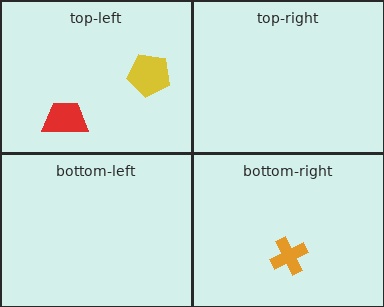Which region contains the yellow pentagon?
The top-left region.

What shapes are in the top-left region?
The yellow pentagon, the red trapezoid.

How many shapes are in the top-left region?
2.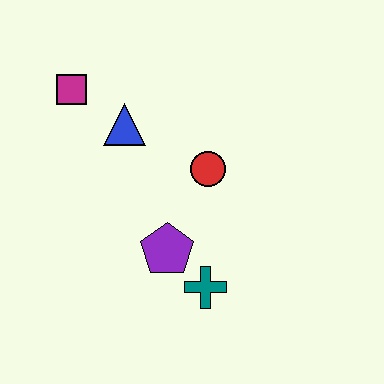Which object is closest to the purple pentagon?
The teal cross is closest to the purple pentagon.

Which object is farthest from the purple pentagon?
The magenta square is farthest from the purple pentagon.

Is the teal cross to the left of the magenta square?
No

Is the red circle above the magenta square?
No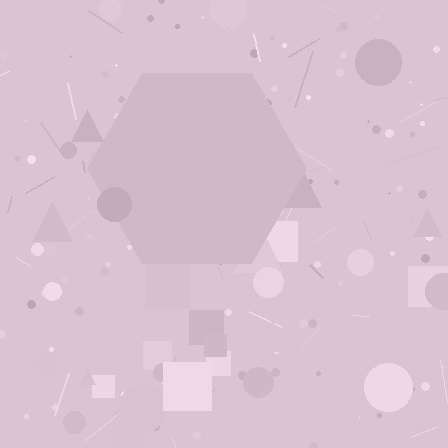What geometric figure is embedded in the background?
A hexagon is embedded in the background.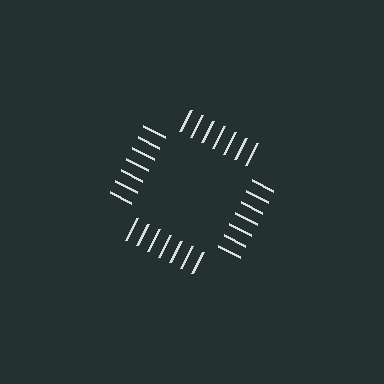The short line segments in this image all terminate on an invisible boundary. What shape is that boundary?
An illusory square — the line segments terminate on its edges but no continuous stroke is drawn.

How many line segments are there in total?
28 — 7 along each of the 4 edges.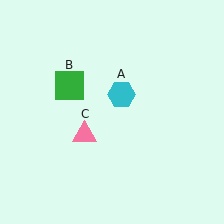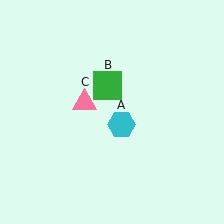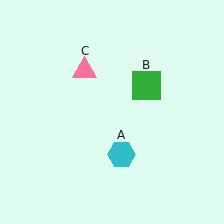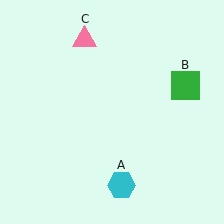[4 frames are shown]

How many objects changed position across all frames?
3 objects changed position: cyan hexagon (object A), green square (object B), pink triangle (object C).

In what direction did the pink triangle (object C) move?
The pink triangle (object C) moved up.